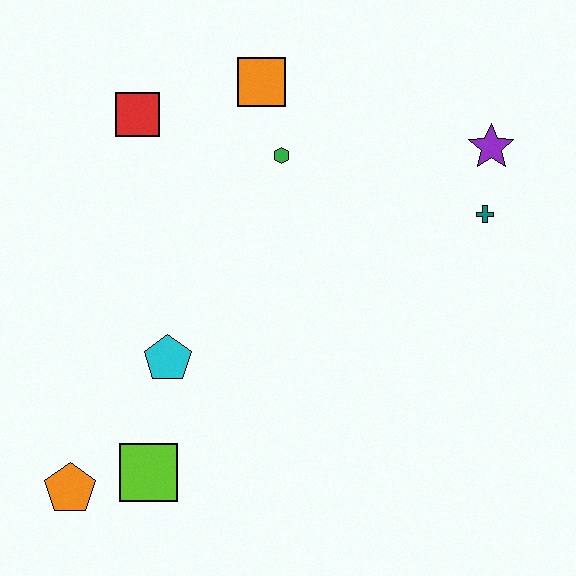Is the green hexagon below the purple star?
Yes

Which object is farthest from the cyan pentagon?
The purple star is farthest from the cyan pentagon.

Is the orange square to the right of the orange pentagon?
Yes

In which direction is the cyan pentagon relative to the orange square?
The cyan pentagon is below the orange square.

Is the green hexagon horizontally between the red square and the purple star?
Yes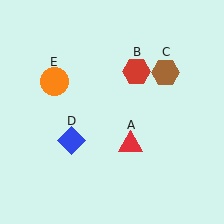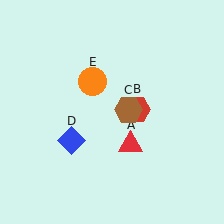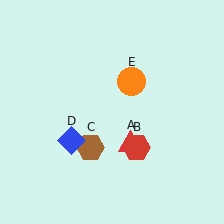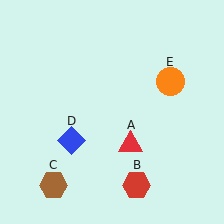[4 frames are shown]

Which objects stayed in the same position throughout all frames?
Red triangle (object A) and blue diamond (object D) remained stationary.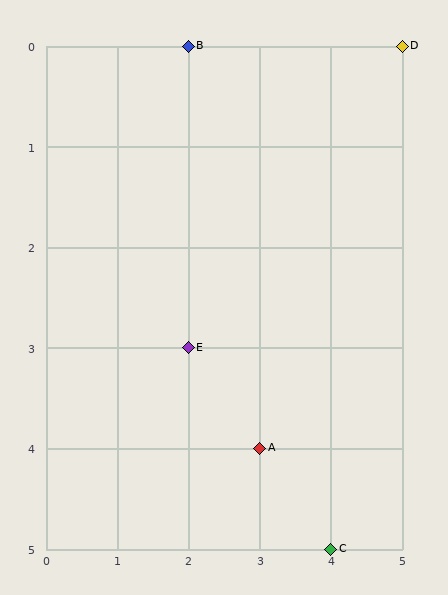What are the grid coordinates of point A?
Point A is at grid coordinates (3, 4).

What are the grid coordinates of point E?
Point E is at grid coordinates (2, 3).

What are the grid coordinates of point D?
Point D is at grid coordinates (5, 0).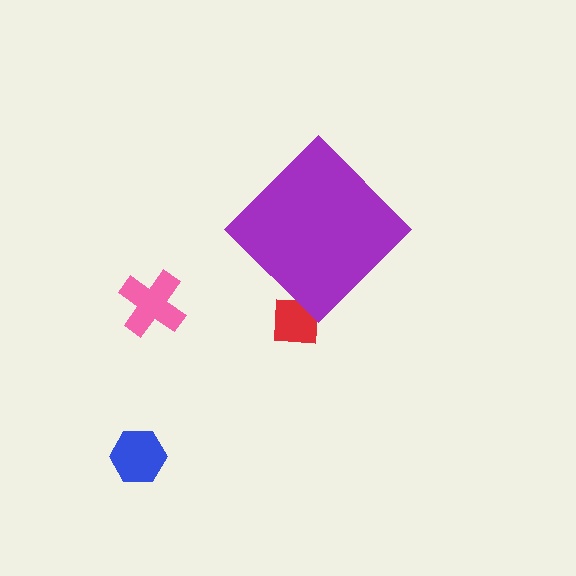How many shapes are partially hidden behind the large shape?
1 shape is partially hidden.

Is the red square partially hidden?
Yes, the red square is partially hidden behind the purple diamond.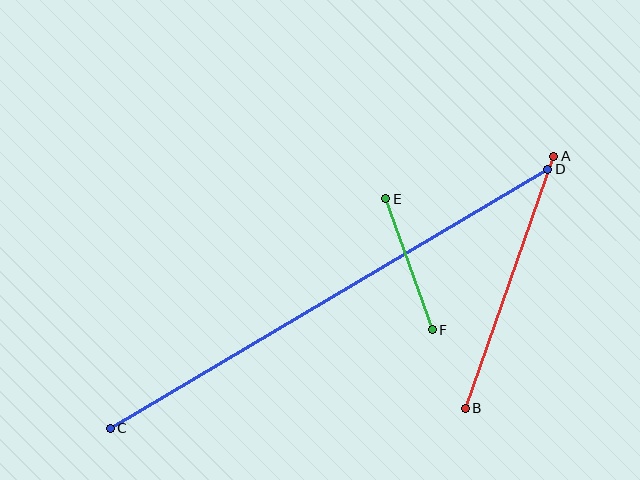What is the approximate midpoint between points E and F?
The midpoint is at approximately (409, 264) pixels.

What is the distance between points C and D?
The distance is approximately 508 pixels.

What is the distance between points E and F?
The distance is approximately 139 pixels.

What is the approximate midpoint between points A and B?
The midpoint is at approximately (510, 282) pixels.